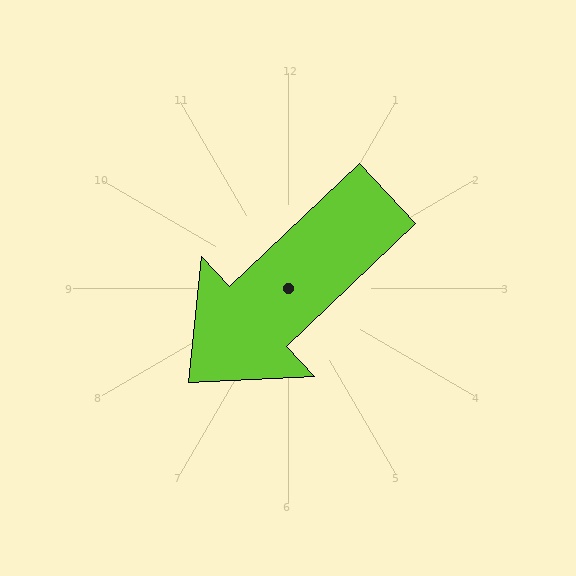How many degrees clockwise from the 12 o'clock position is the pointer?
Approximately 227 degrees.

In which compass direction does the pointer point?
Southwest.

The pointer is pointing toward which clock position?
Roughly 8 o'clock.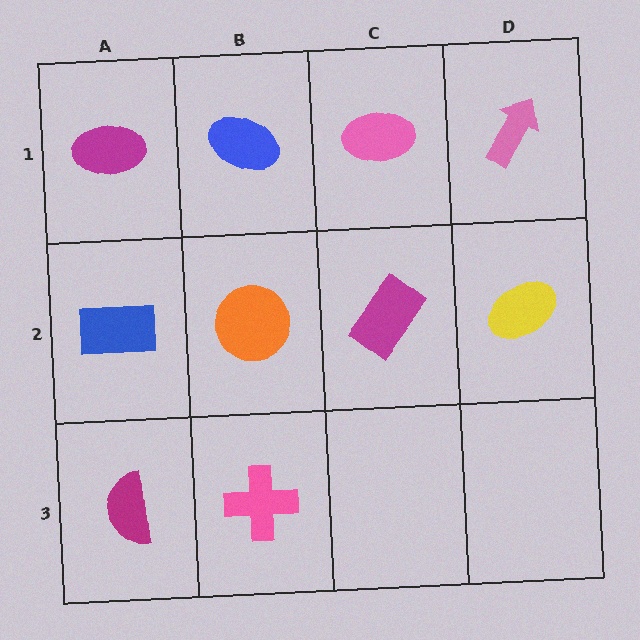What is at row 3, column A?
A magenta semicircle.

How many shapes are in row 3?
2 shapes.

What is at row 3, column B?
A pink cross.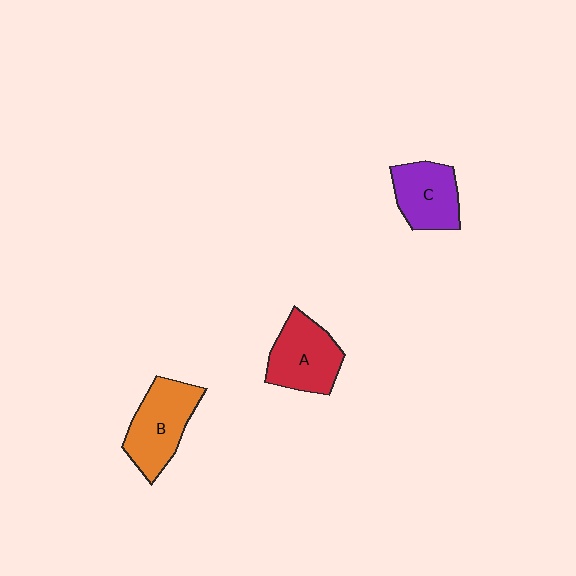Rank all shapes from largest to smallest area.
From largest to smallest: B (orange), A (red), C (purple).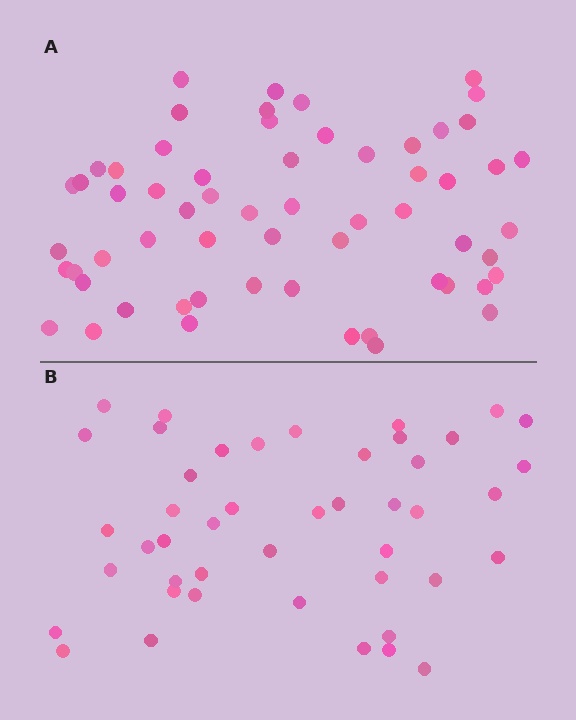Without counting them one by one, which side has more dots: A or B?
Region A (the top region) has more dots.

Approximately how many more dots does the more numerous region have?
Region A has approximately 15 more dots than region B.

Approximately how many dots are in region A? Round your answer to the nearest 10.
About 60 dots.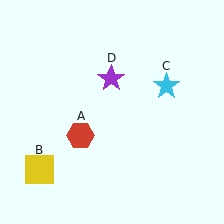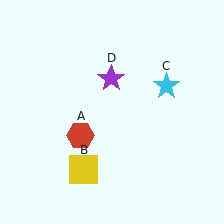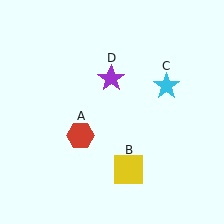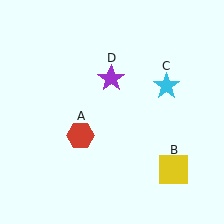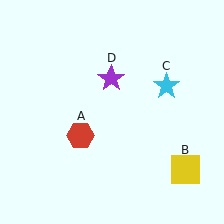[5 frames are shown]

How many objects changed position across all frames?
1 object changed position: yellow square (object B).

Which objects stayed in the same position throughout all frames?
Red hexagon (object A) and cyan star (object C) and purple star (object D) remained stationary.